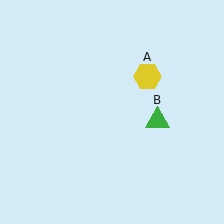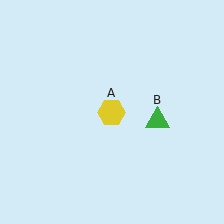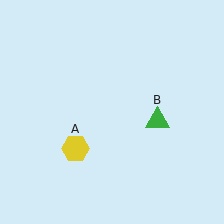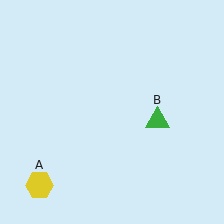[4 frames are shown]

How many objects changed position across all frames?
1 object changed position: yellow hexagon (object A).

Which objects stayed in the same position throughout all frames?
Green triangle (object B) remained stationary.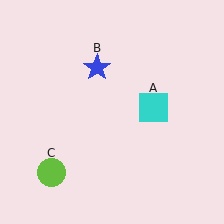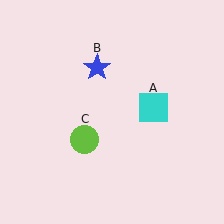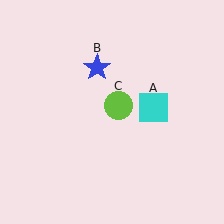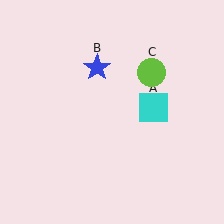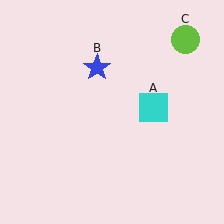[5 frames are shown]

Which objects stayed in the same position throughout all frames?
Cyan square (object A) and blue star (object B) remained stationary.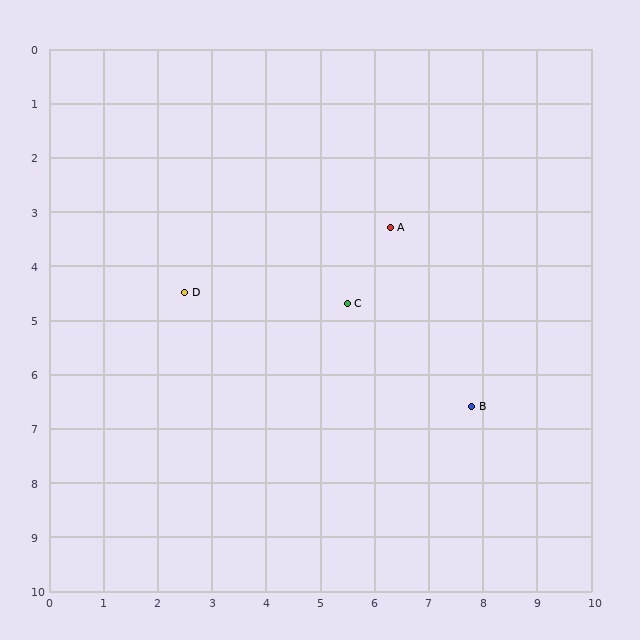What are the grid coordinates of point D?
Point D is at approximately (2.5, 4.5).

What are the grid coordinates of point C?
Point C is at approximately (5.5, 4.7).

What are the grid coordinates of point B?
Point B is at approximately (7.8, 6.6).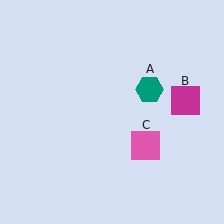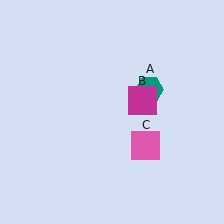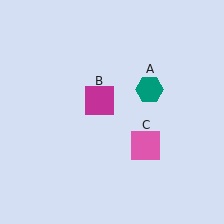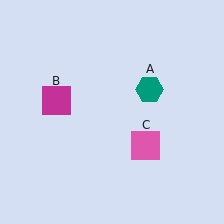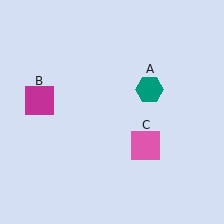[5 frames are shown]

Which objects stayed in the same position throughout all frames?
Teal hexagon (object A) and pink square (object C) remained stationary.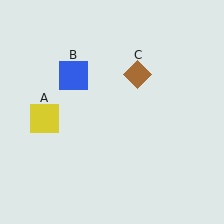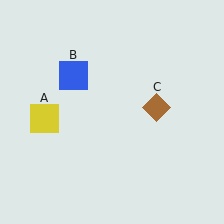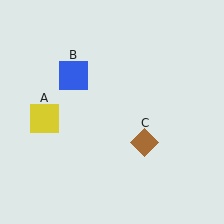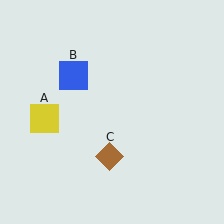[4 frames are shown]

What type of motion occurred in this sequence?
The brown diamond (object C) rotated clockwise around the center of the scene.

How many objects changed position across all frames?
1 object changed position: brown diamond (object C).